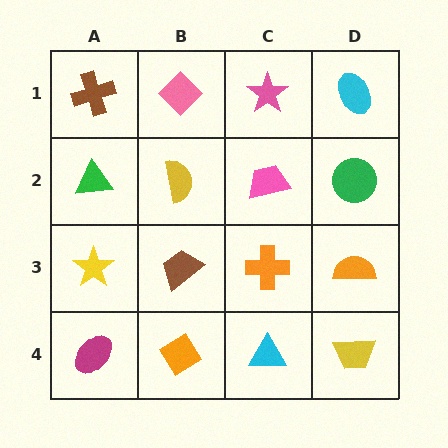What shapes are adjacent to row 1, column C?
A pink trapezoid (row 2, column C), a pink diamond (row 1, column B), a cyan ellipse (row 1, column D).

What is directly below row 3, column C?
A cyan triangle.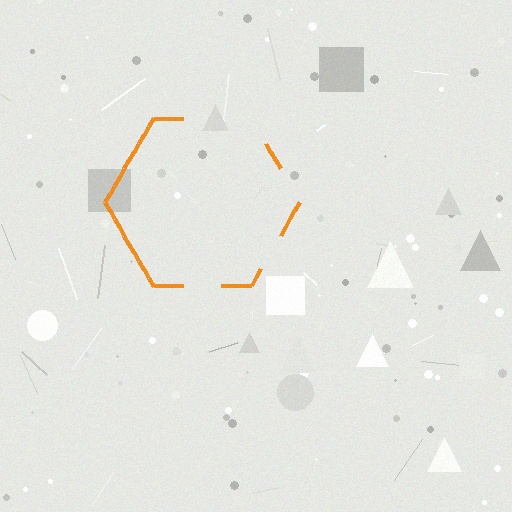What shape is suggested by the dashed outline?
The dashed outline suggests a hexagon.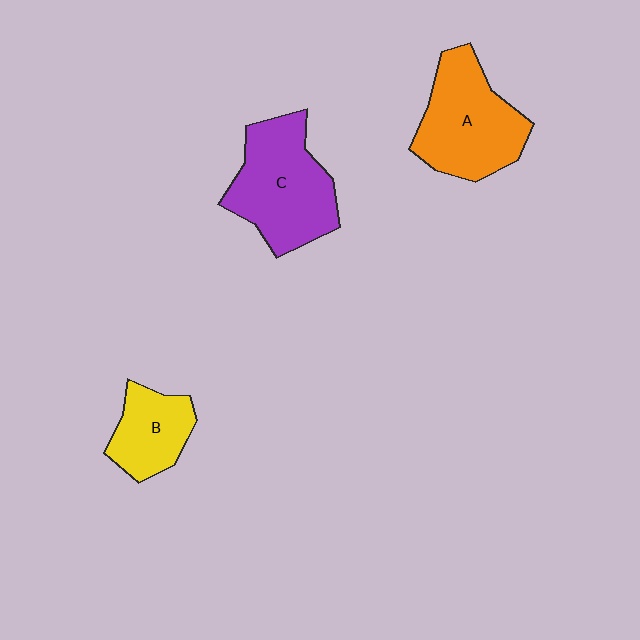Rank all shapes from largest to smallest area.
From largest to smallest: C (purple), A (orange), B (yellow).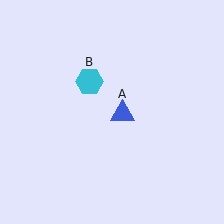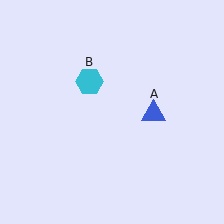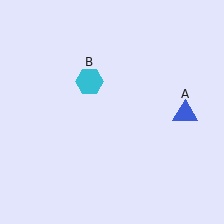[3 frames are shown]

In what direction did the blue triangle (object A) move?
The blue triangle (object A) moved right.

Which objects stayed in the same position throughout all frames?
Cyan hexagon (object B) remained stationary.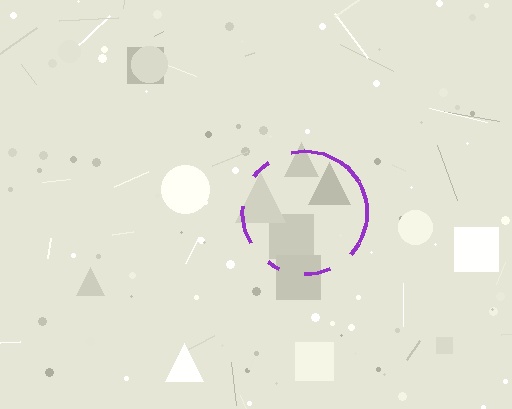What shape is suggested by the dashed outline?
The dashed outline suggests a circle.